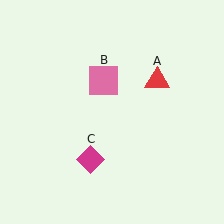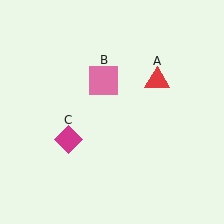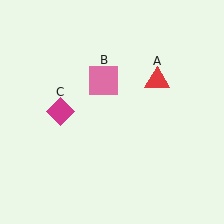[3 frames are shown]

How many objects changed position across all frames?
1 object changed position: magenta diamond (object C).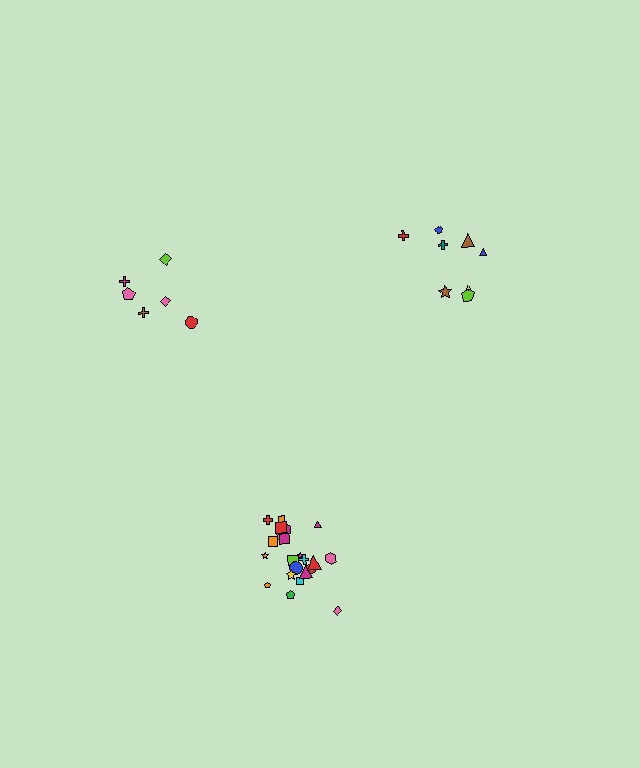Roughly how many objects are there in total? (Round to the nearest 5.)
Roughly 35 objects in total.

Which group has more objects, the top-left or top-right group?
The top-right group.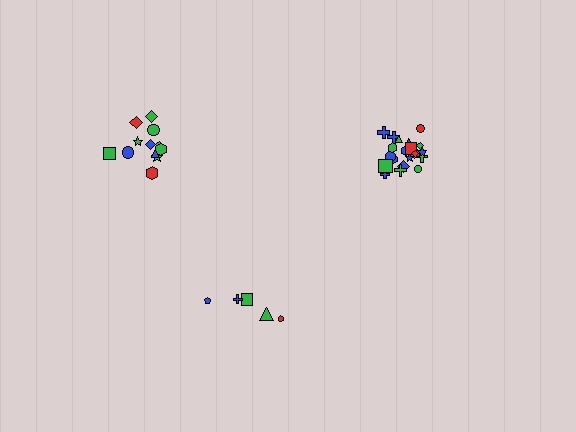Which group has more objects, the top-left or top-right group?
The top-right group.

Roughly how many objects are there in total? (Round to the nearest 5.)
Roughly 40 objects in total.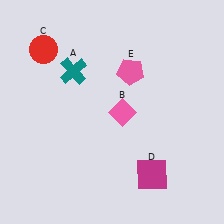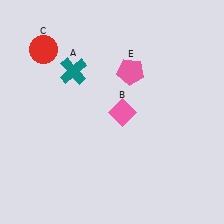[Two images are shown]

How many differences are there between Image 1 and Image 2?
There is 1 difference between the two images.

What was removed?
The magenta square (D) was removed in Image 2.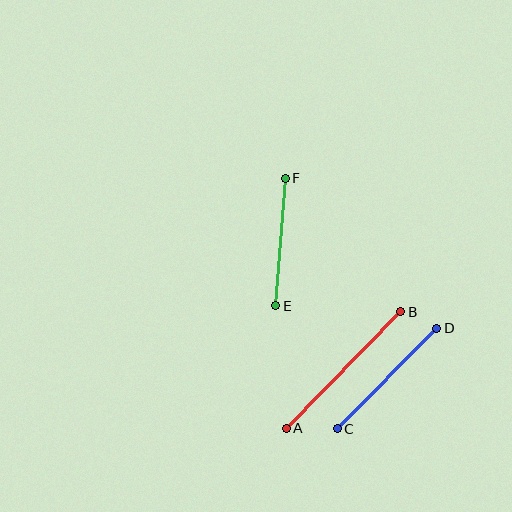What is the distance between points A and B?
The distance is approximately 163 pixels.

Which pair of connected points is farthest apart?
Points A and B are farthest apart.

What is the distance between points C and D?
The distance is approximately 142 pixels.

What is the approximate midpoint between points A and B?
The midpoint is at approximately (343, 370) pixels.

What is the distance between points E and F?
The distance is approximately 128 pixels.